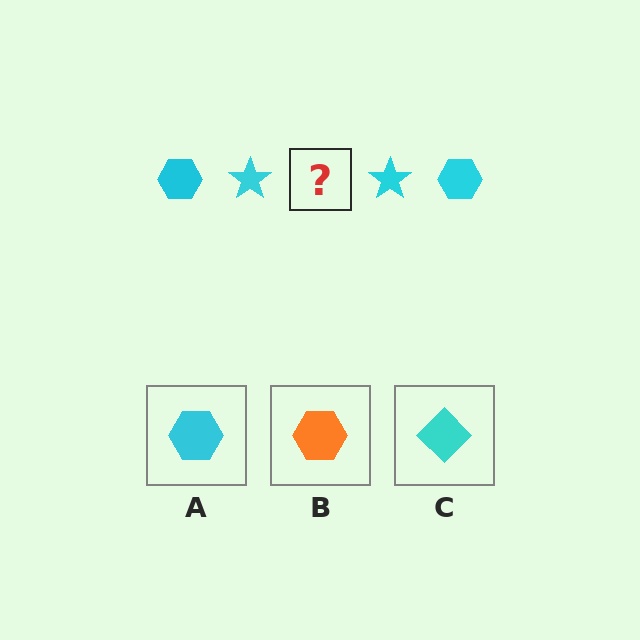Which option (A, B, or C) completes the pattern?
A.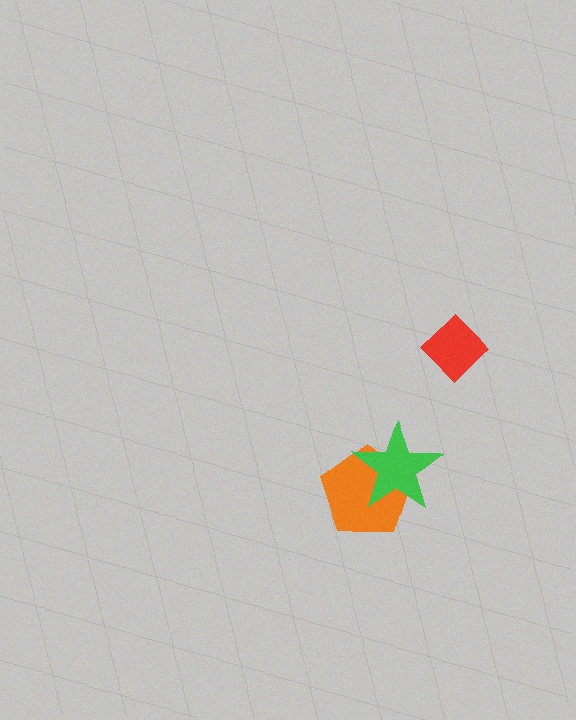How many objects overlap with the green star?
1 object overlaps with the green star.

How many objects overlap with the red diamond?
0 objects overlap with the red diamond.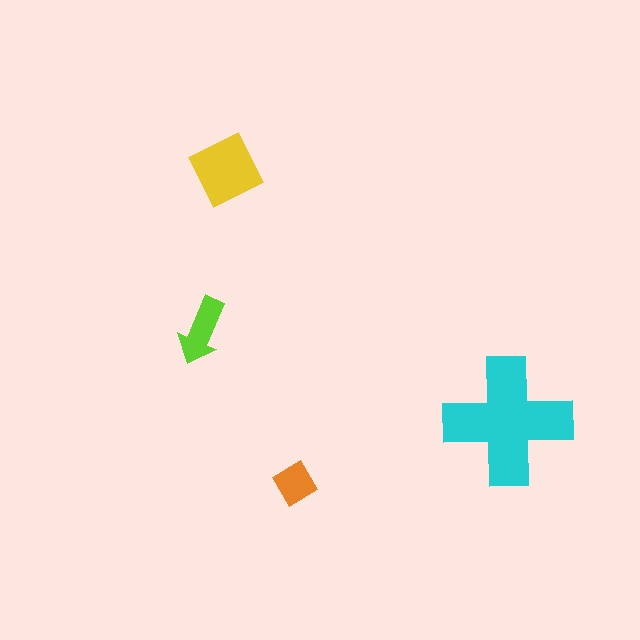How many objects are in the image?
There are 4 objects in the image.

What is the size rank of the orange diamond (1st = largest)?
4th.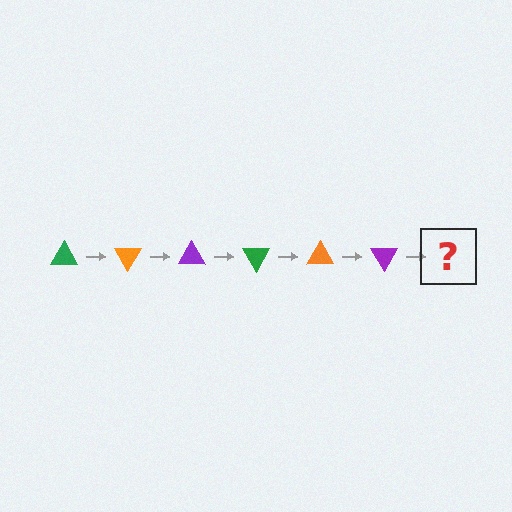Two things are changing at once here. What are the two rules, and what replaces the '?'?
The two rules are that it rotates 60 degrees each step and the color cycles through green, orange, and purple. The '?' should be a green triangle, rotated 360 degrees from the start.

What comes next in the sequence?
The next element should be a green triangle, rotated 360 degrees from the start.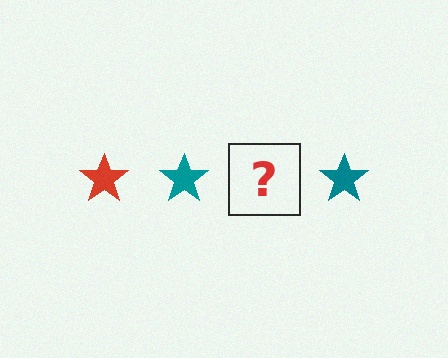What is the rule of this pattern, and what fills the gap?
The rule is that the pattern cycles through red, teal stars. The gap should be filled with a red star.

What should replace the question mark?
The question mark should be replaced with a red star.